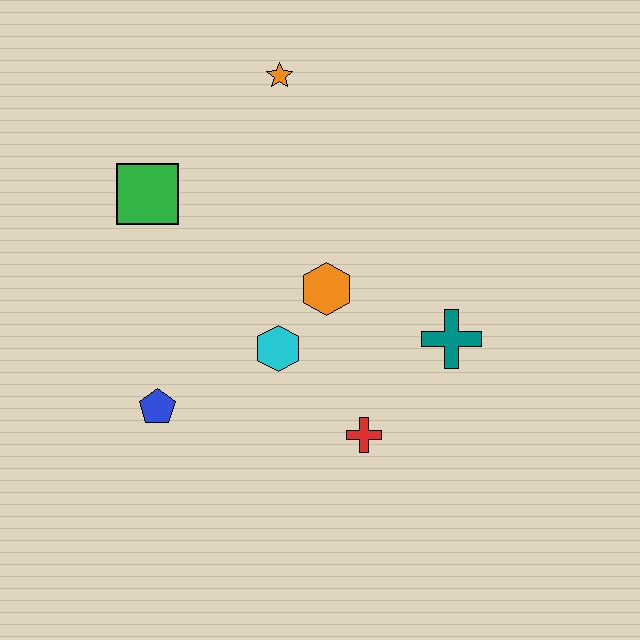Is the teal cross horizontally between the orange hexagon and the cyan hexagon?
No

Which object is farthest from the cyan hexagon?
The orange star is farthest from the cyan hexagon.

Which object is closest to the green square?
The orange star is closest to the green square.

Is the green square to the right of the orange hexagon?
No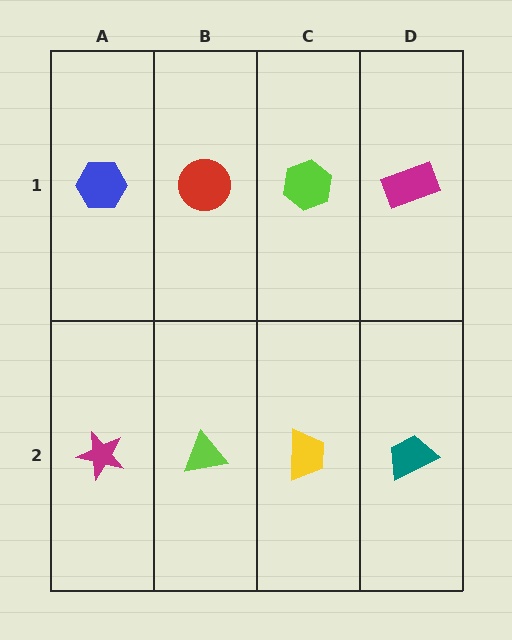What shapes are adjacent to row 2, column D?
A magenta rectangle (row 1, column D), a yellow trapezoid (row 2, column C).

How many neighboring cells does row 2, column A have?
2.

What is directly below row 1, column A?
A magenta star.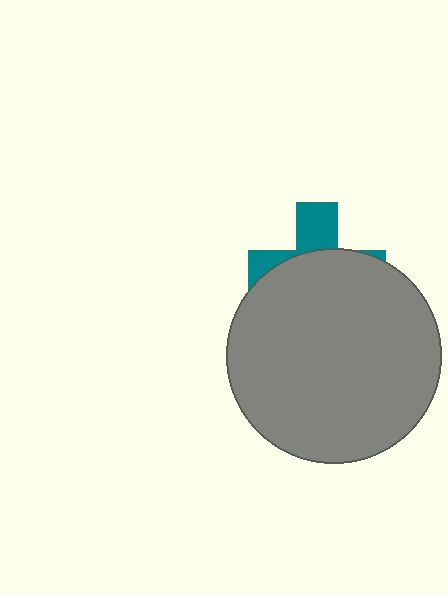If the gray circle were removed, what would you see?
You would see the complete teal cross.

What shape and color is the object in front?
The object in front is a gray circle.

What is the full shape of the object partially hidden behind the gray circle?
The partially hidden object is a teal cross.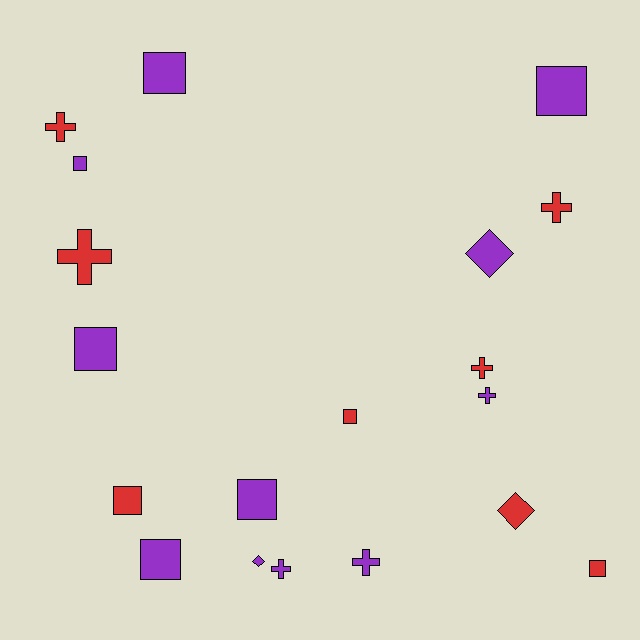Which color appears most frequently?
Purple, with 11 objects.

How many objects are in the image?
There are 19 objects.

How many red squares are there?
There are 3 red squares.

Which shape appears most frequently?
Square, with 9 objects.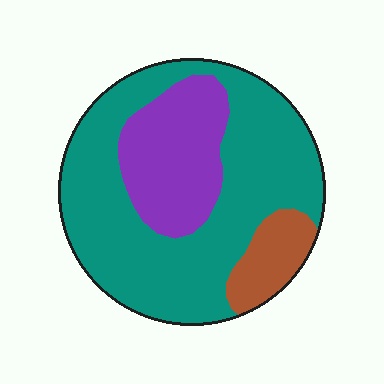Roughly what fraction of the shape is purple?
Purple takes up about one quarter (1/4) of the shape.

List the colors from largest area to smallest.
From largest to smallest: teal, purple, brown.